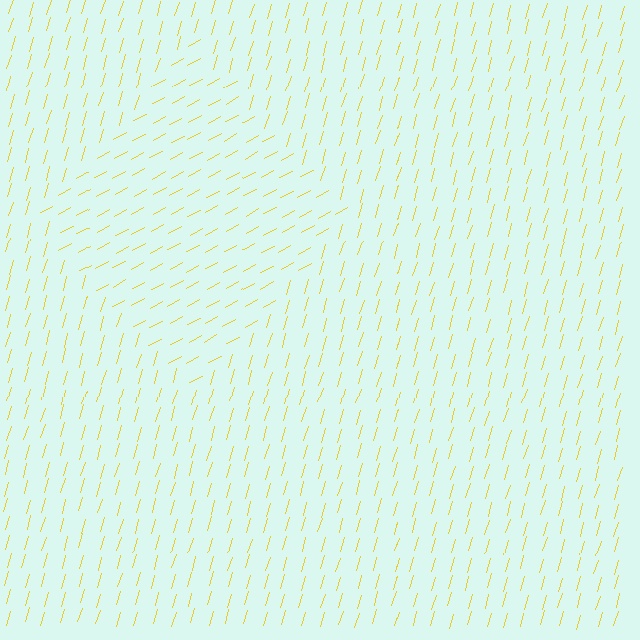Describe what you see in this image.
The image is filled with small yellow line segments. A diamond region in the image has lines oriented differently from the surrounding lines, creating a visible texture boundary.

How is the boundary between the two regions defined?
The boundary is defined purely by a change in line orientation (approximately 45 degrees difference). All lines are the same color and thickness.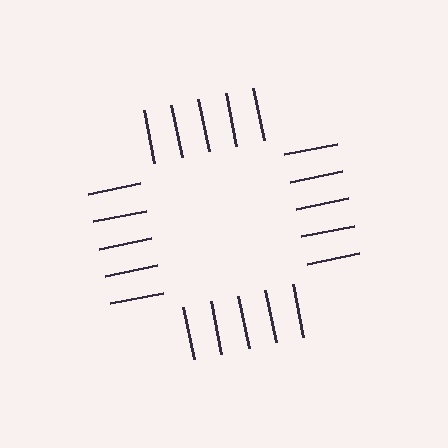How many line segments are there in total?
20 — 5 along each of the 4 edges.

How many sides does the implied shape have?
4 sides — the line-ends trace a square.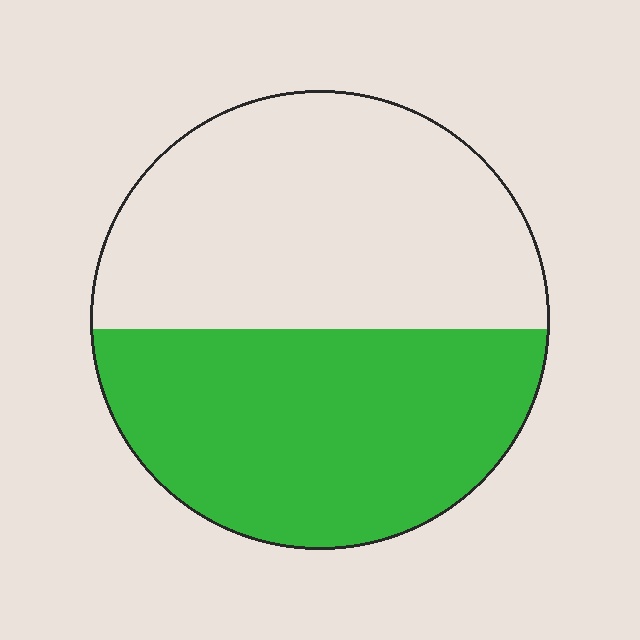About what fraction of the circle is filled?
About one half (1/2).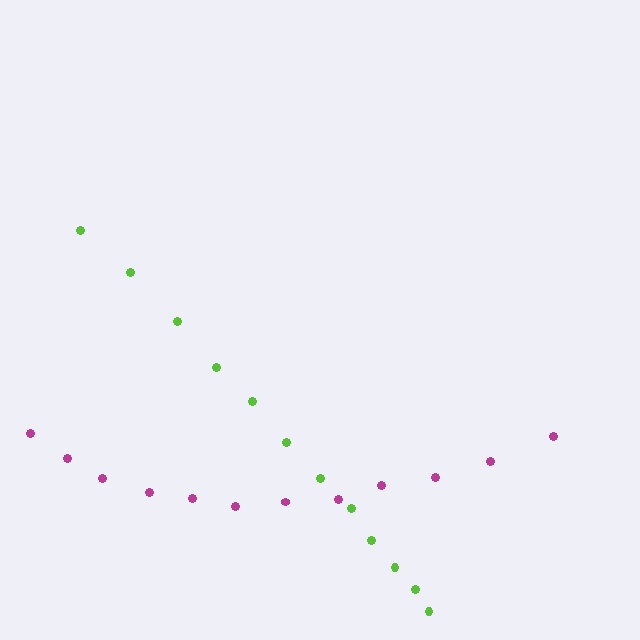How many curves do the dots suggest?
There are 2 distinct paths.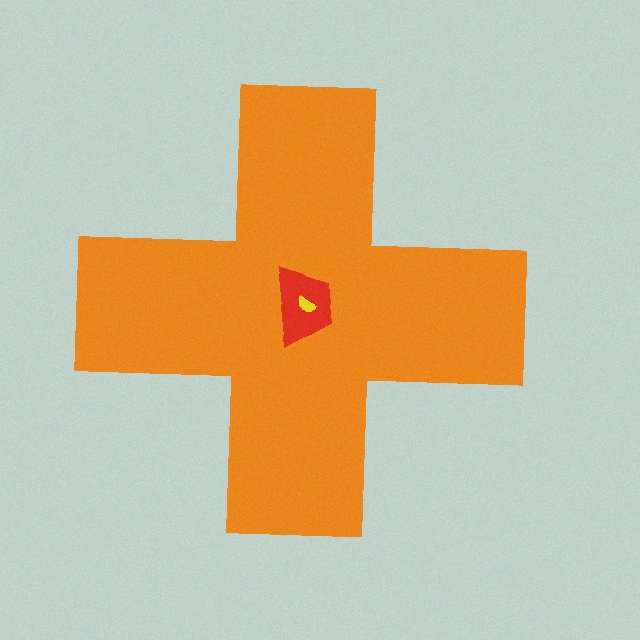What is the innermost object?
The yellow semicircle.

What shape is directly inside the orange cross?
The red trapezoid.